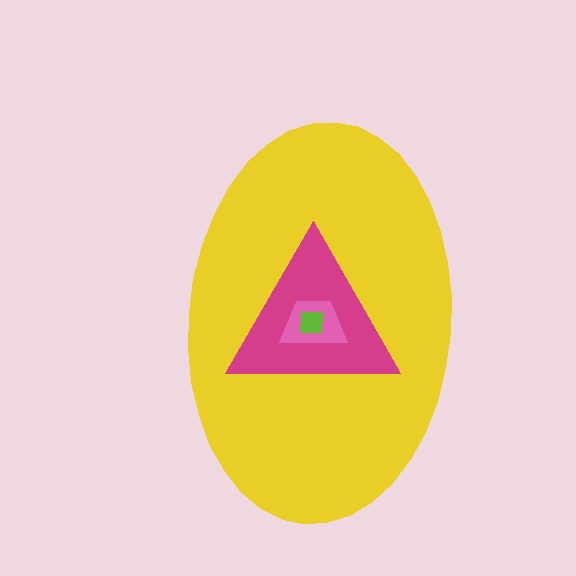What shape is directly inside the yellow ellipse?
The magenta triangle.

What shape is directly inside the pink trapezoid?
The lime square.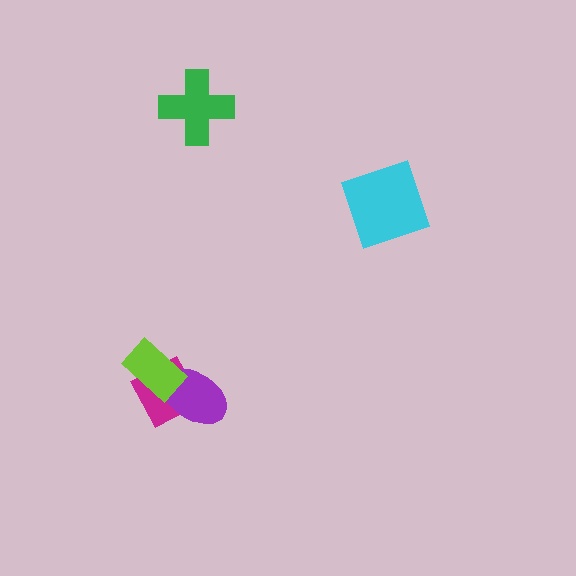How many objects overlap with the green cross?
0 objects overlap with the green cross.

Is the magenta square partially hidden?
Yes, it is partially covered by another shape.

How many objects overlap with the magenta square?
2 objects overlap with the magenta square.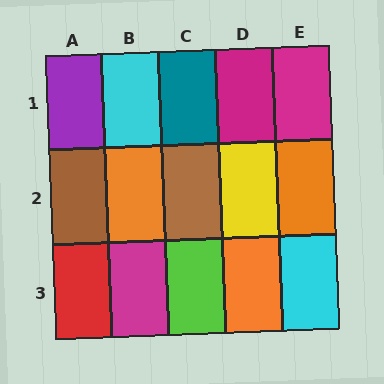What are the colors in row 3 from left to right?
Red, magenta, lime, orange, cyan.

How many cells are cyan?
2 cells are cyan.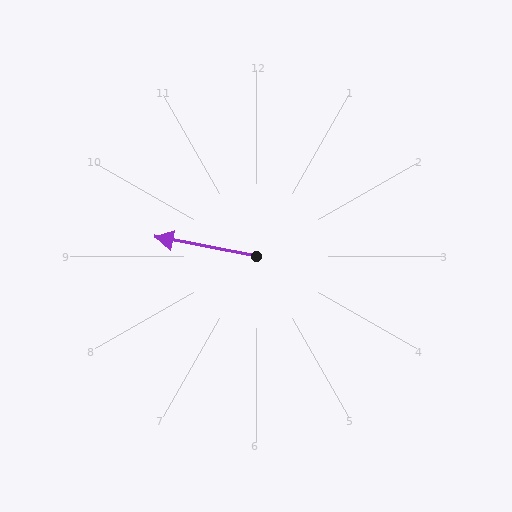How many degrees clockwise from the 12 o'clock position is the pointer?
Approximately 281 degrees.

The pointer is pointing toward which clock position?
Roughly 9 o'clock.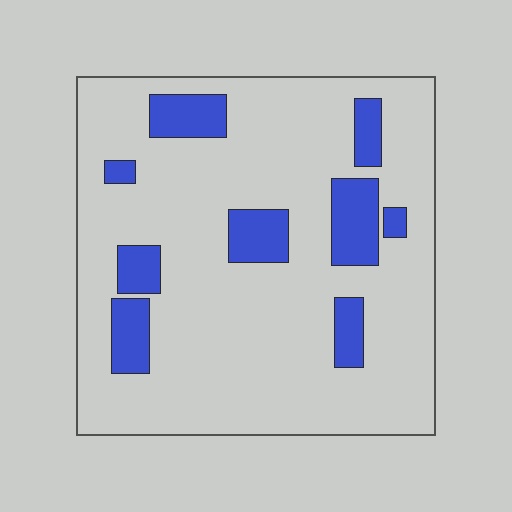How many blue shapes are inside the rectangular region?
9.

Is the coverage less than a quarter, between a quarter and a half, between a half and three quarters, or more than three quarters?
Less than a quarter.